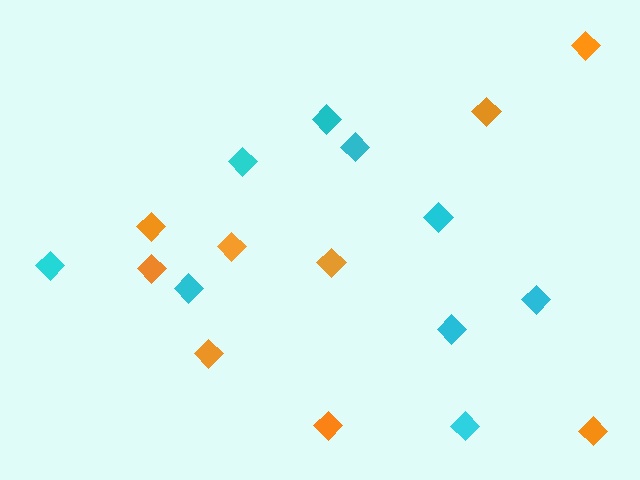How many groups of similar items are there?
There are 2 groups: one group of cyan diamonds (9) and one group of orange diamonds (9).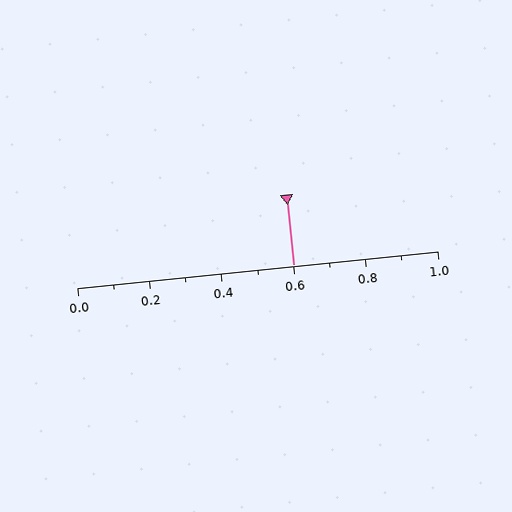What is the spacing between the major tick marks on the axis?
The major ticks are spaced 0.2 apart.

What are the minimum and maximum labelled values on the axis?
The axis runs from 0.0 to 1.0.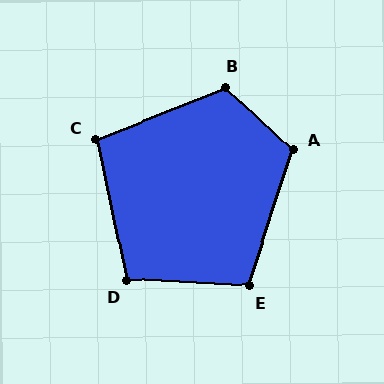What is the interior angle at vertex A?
Approximately 115 degrees (obtuse).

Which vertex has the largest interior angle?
B, at approximately 116 degrees.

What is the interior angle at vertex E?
Approximately 105 degrees (obtuse).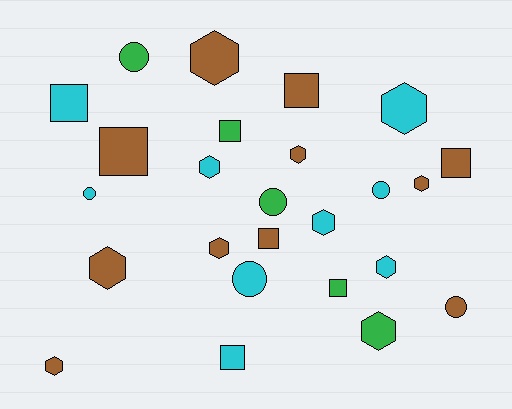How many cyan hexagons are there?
There are 4 cyan hexagons.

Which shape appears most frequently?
Hexagon, with 11 objects.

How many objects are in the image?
There are 25 objects.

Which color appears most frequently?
Brown, with 11 objects.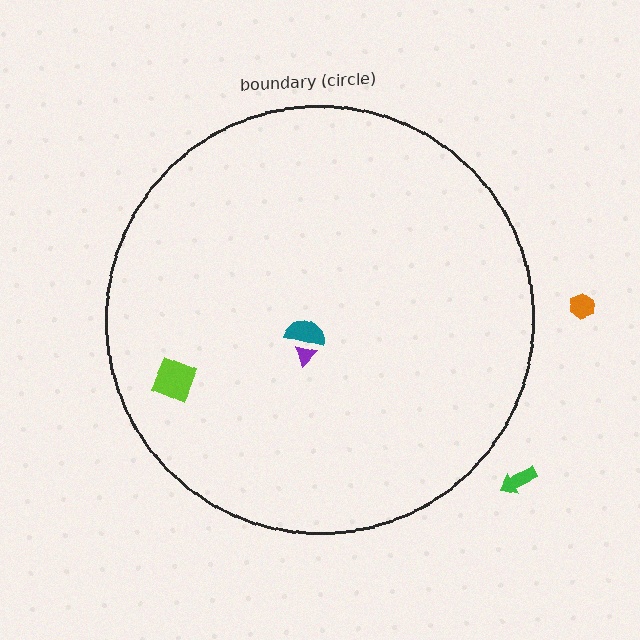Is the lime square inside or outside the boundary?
Inside.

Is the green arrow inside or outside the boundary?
Outside.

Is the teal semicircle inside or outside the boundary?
Inside.